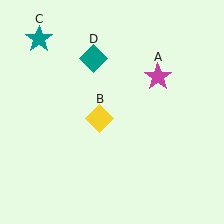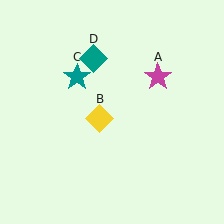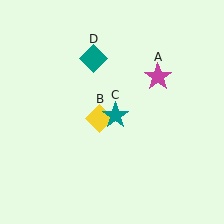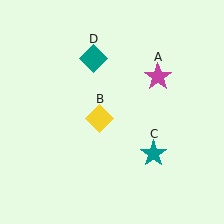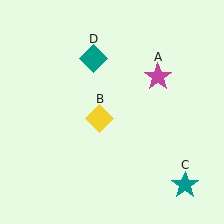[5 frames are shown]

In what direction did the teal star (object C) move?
The teal star (object C) moved down and to the right.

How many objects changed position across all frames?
1 object changed position: teal star (object C).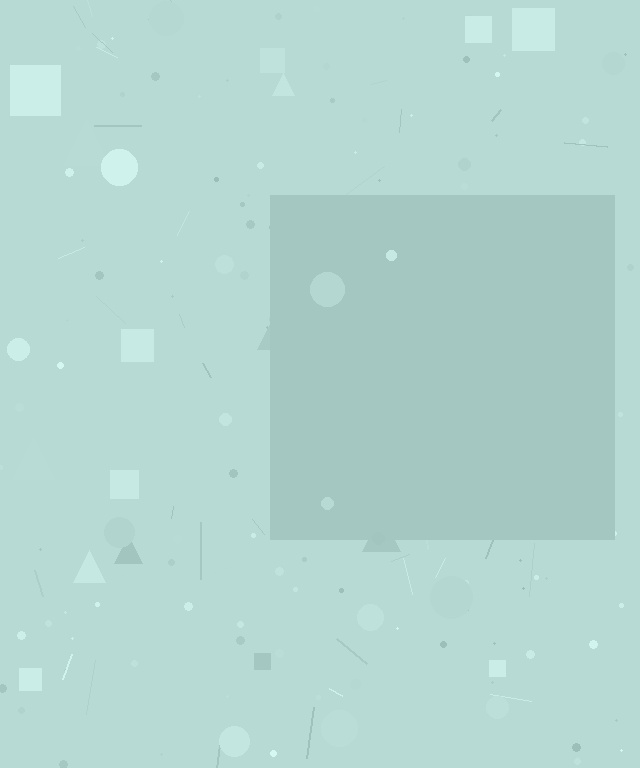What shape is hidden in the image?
A square is hidden in the image.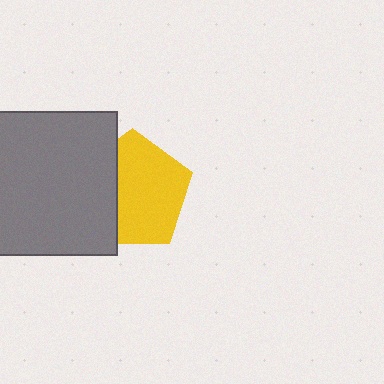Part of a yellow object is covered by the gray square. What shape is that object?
It is a pentagon.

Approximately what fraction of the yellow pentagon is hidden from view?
Roughly 34% of the yellow pentagon is hidden behind the gray square.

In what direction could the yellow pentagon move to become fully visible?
The yellow pentagon could move right. That would shift it out from behind the gray square entirely.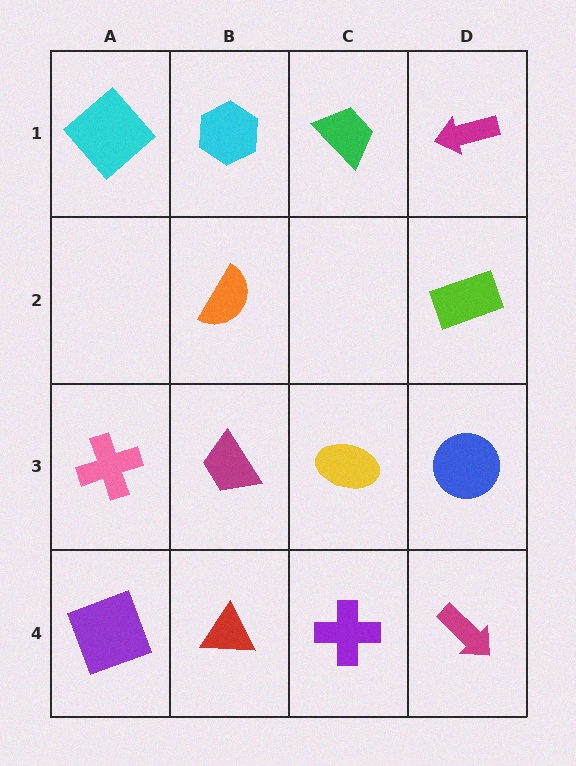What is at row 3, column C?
A yellow ellipse.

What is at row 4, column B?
A red triangle.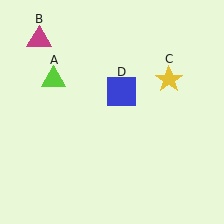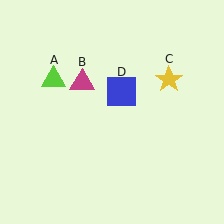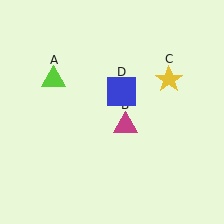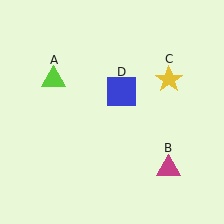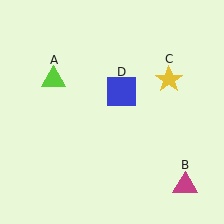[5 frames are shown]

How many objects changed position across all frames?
1 object changed position: magenta triangle (object B).